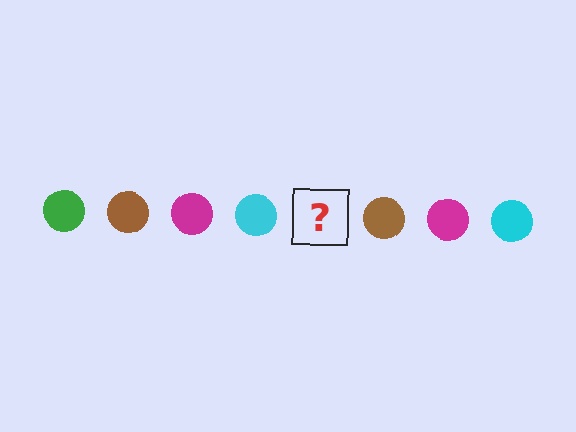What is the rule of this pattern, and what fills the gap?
The rule is that the pattern cycles through green, brown, magenta, cyan circles. The gap should be filled with a green circle.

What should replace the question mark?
The question mark should be replaced with a green circle.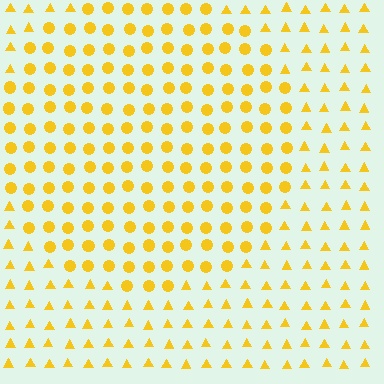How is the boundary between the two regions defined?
The boundary is defined by a change in element shape: circles inside vs. triangles outside. All elements share the same color and spacing.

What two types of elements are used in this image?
The image uses circles inside the circle region and triangles outside it.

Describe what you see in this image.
The image is filled with small yellow elements arranged in a uniform grid. A circle-shaped region contains circles, while the surrounding area contains triangles. The boundary is defined purely by the change in element shape.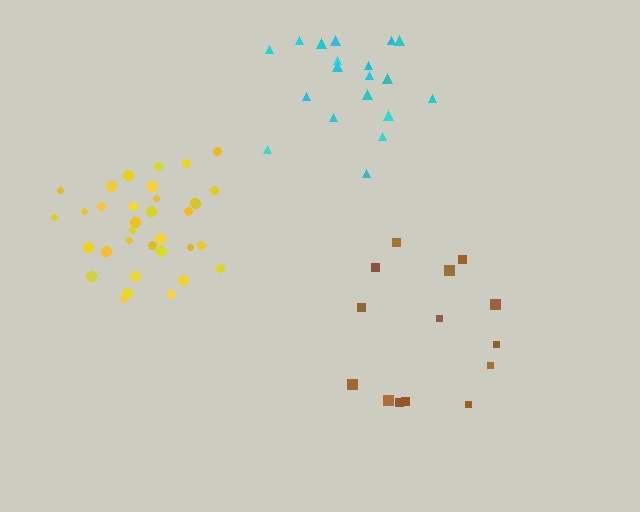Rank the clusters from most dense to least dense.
yellow, cyan, brown.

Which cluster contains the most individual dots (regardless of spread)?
Yellow (33).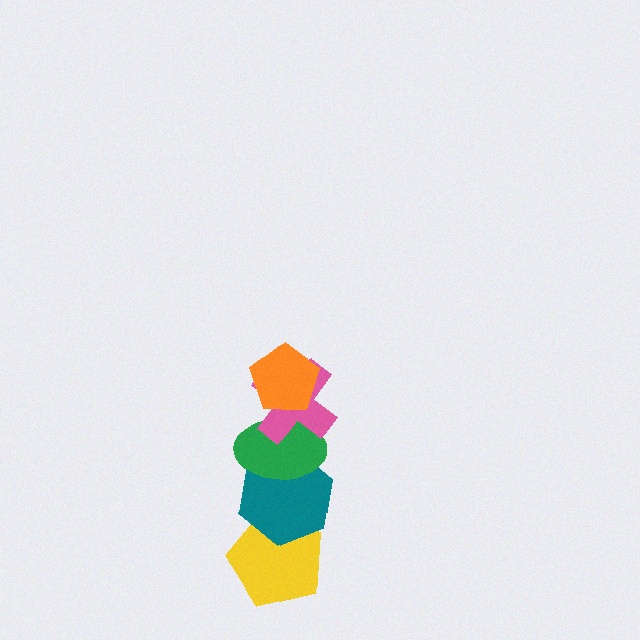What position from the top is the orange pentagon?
The orange pentagon is 1st from the top.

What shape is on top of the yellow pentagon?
The teal hexagon is on top of the yellow pentagon.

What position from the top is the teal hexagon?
The teal hexagon is 4th from the top.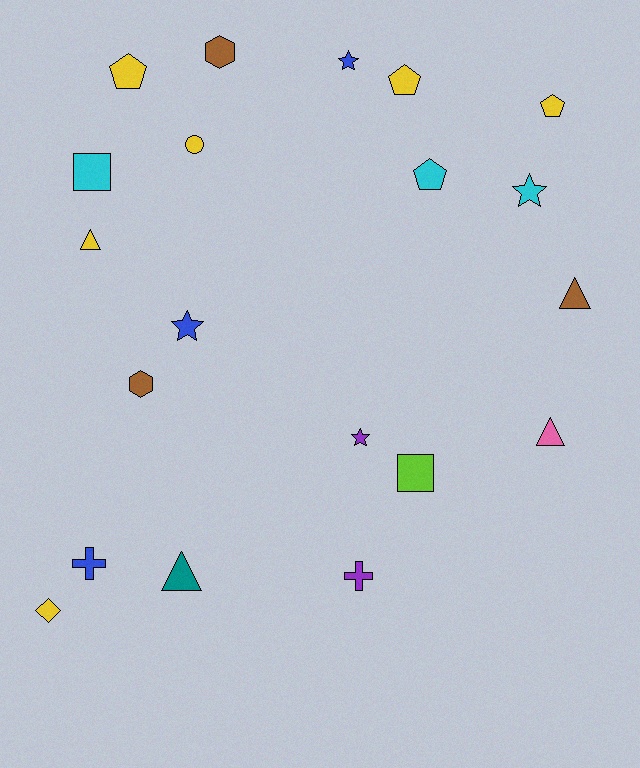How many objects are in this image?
There are 20 objects.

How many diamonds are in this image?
There is 1 diamond.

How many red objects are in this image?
There are no red objects.